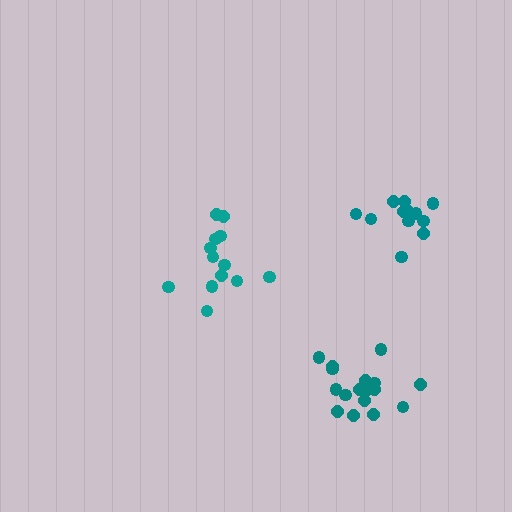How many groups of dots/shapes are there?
There are 3 groups.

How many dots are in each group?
Group 1: 12 dots, Group 2: 13 dots, Group 3: 17 dots (42 total).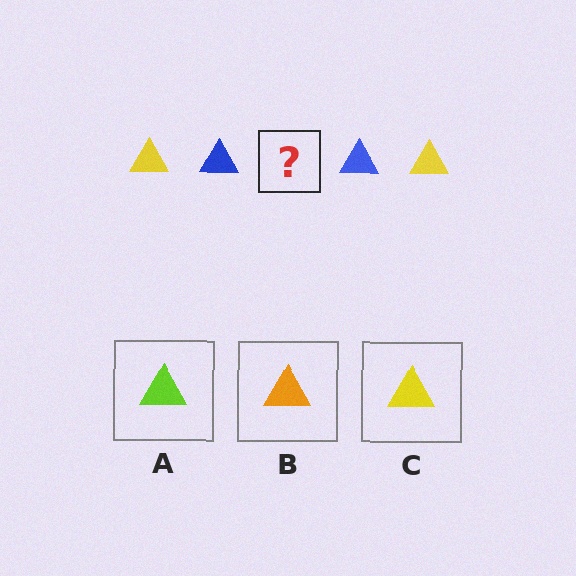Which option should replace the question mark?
Option C.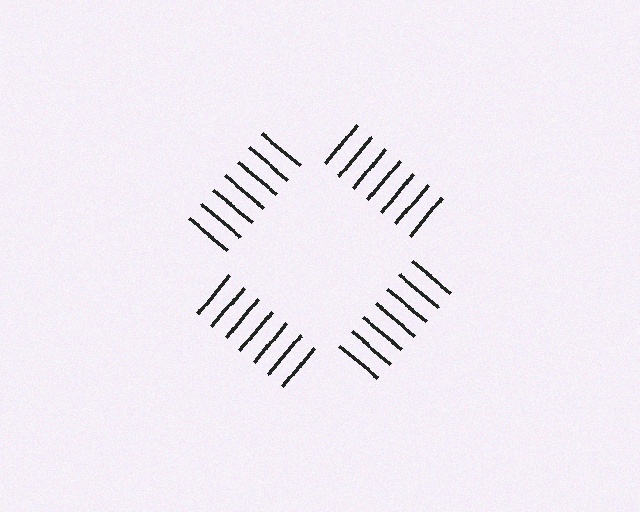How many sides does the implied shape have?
4 sides — the line-ends trace a square.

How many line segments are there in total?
28 — 7 along each of the 4 edges.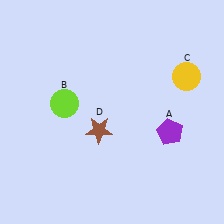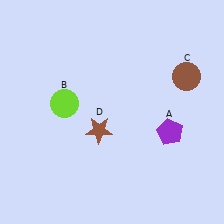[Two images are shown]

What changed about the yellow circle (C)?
In Image 1, C is yellow. In Image 2, it changed to brown.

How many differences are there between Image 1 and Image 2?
There is 1 difference between the two images.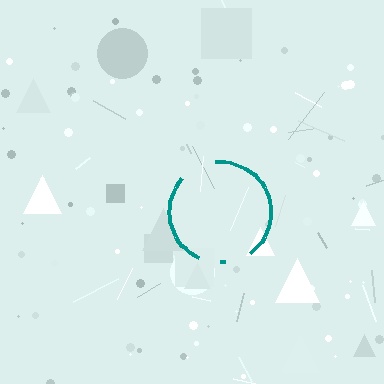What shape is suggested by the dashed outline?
The dashed outline suggests a circle.